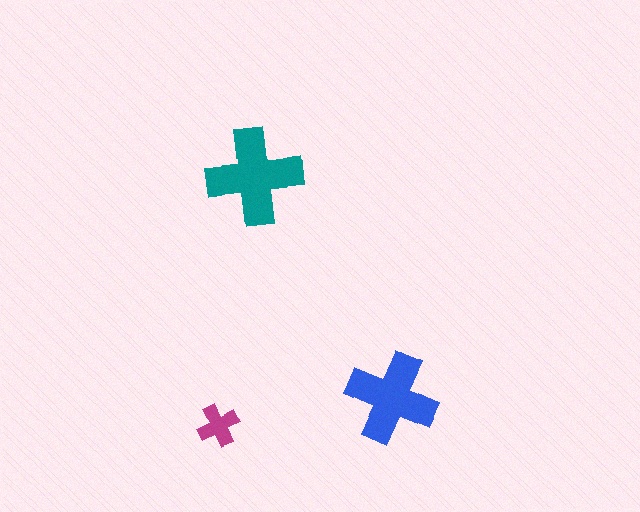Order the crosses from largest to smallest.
the teal one, the blue one, the magenta one.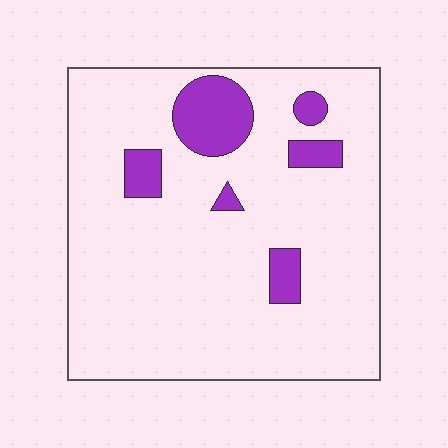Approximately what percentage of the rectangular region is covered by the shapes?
Approximately 10%.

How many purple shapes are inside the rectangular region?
6.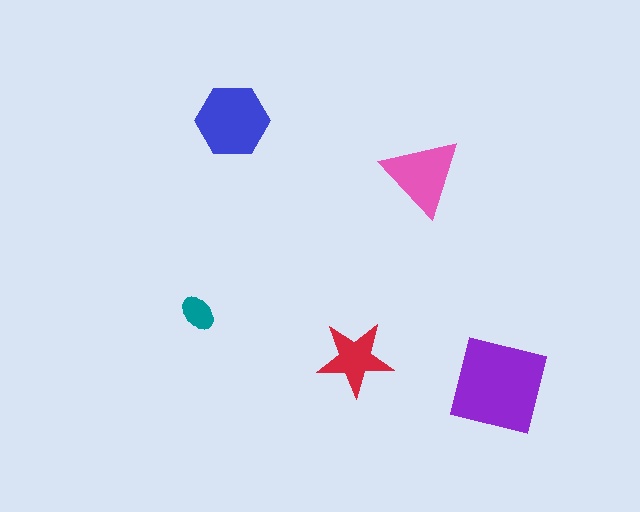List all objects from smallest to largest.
The teal ellipse, the red star, the pink triangle, the blue hexagon, the purple square.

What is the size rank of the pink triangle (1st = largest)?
3rd.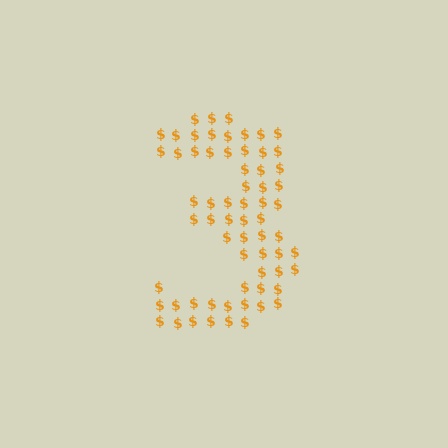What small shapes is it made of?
It is made of small dollar signs.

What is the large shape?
The large shape is the digit 3.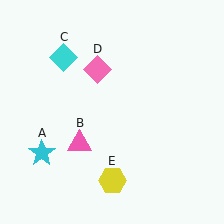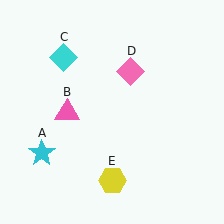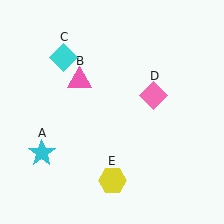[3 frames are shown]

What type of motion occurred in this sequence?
The pink triangle (object B), pink diamond (object D) rotated clockwise around the center of the scene.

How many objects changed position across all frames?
2 objects changed position: pink triangle (object B), pink diamond (object D).